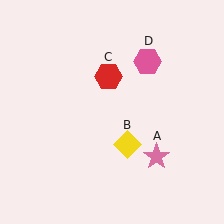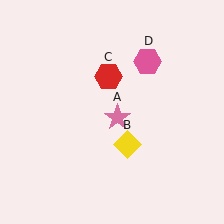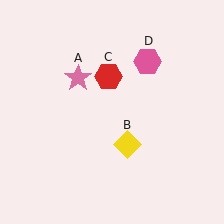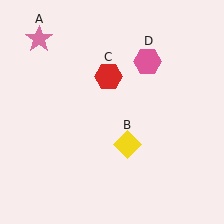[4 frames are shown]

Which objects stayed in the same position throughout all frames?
Yellow diamond (object B) and red hexagon (object C) and pink hexagon (object D) remained stationary.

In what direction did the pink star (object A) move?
The pink star (object A) moved up and to the left.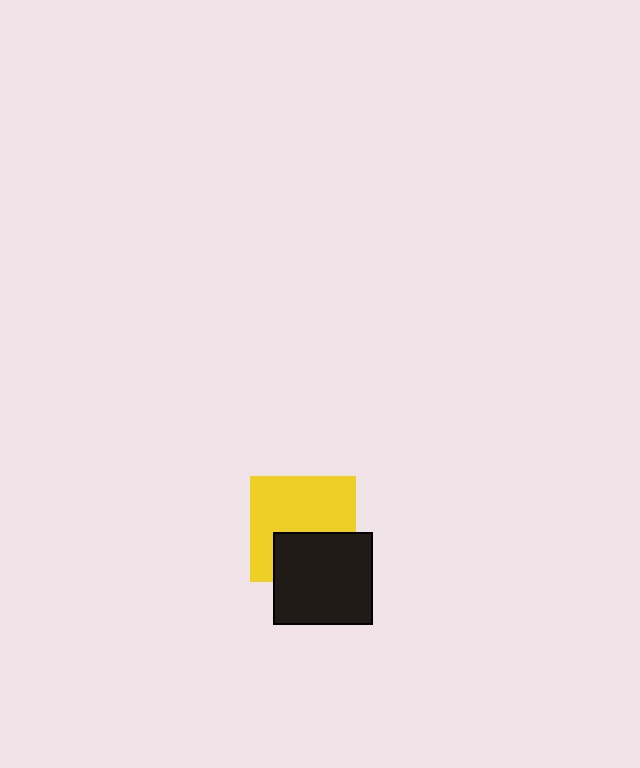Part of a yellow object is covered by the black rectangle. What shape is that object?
It is a square.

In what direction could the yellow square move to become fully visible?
The yellow square could move up. That would shift it out from behind the black rectangle entirely.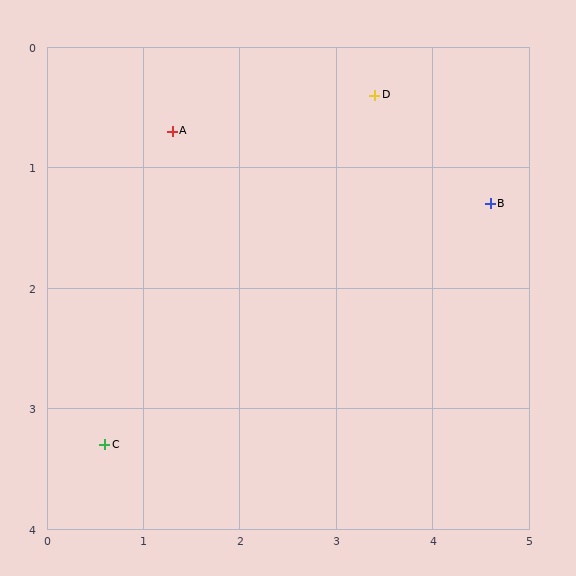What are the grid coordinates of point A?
Point A is at approximately (1.3, 0.7).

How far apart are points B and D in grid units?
Points B and D are about 1.5 grid units apart.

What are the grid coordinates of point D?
Point D is at approximately (3.4, 0.4).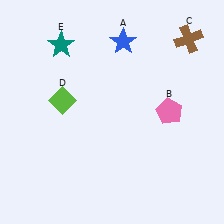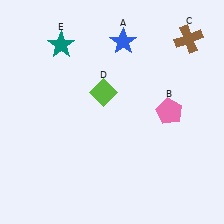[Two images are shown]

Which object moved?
The lime diamond (D) moved right.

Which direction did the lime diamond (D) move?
The lime diamond (D) moved right.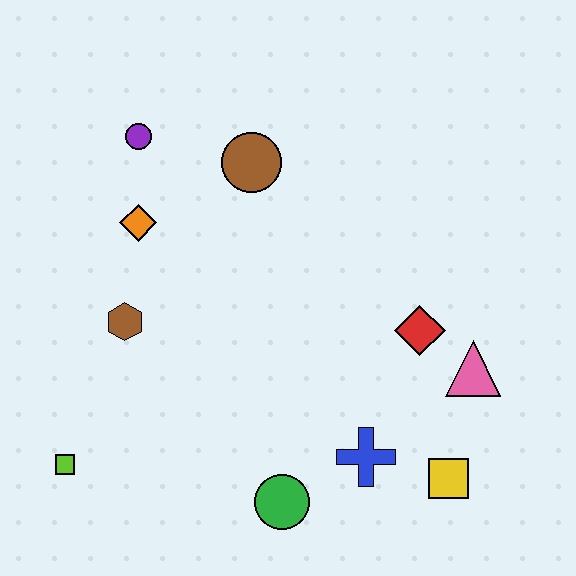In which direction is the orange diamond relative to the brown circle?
The orange diamond is to the left of the brown circle.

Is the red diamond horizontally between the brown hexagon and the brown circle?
No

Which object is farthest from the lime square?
The pink triangle is farthest from the lime square.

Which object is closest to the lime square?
The brown hexagon is closest to the lime square.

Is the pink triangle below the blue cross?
No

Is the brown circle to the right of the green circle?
No